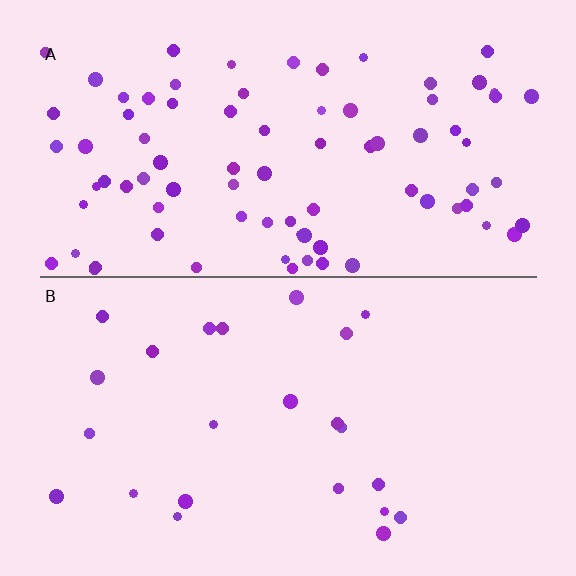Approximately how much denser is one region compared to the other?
Approximately 3.6× — region A over region B.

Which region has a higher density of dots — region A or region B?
A (the top).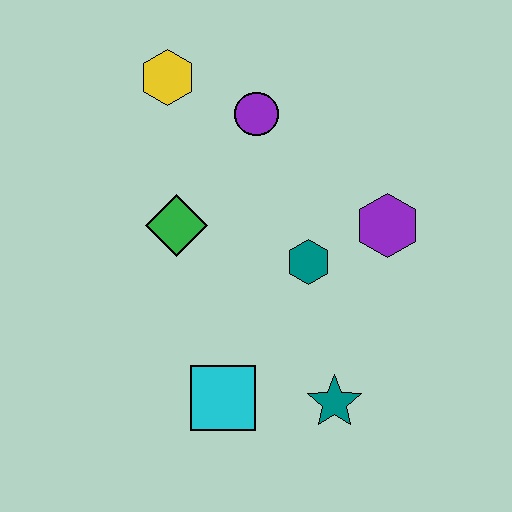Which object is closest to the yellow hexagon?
The purple circle is closest to the yellow hexagon.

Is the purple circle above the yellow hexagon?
No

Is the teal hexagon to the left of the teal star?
Yes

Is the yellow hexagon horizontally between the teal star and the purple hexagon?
No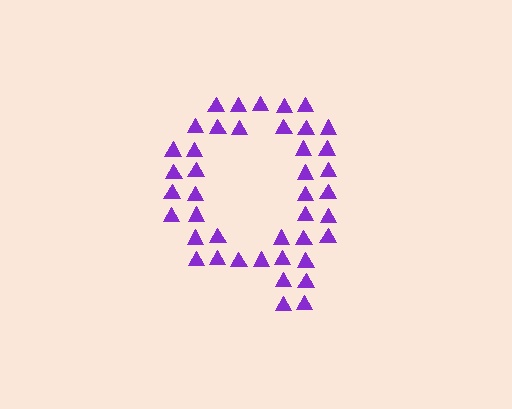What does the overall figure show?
The overall figure shows the letter Q.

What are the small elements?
The small elements are triangles.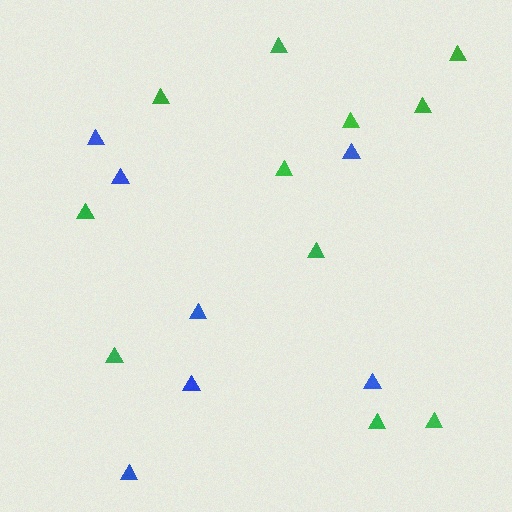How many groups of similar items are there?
There are 2 groups: one group of blue triangles (7) and one group of green triangles (11).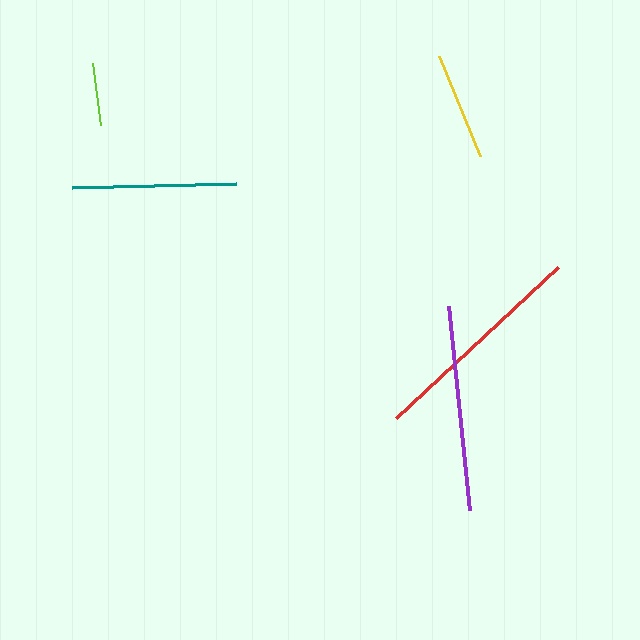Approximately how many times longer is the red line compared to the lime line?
The red line is approximately 3.5 times the length of the lime line.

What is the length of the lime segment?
The lime segment is approximately 62 pixels long.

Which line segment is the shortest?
The lime line is the shortest at approximately 62 pixels.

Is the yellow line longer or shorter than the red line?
The red line is longer than the yellow line.